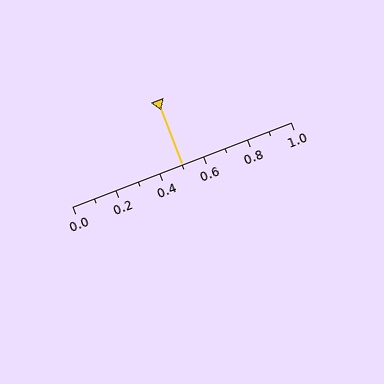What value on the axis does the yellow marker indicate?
The marker indicates approximately 0.5.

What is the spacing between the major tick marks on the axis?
The major ticks are spaced 0.2 apart.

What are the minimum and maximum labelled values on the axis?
The axis runs from 0.0 to 1.0.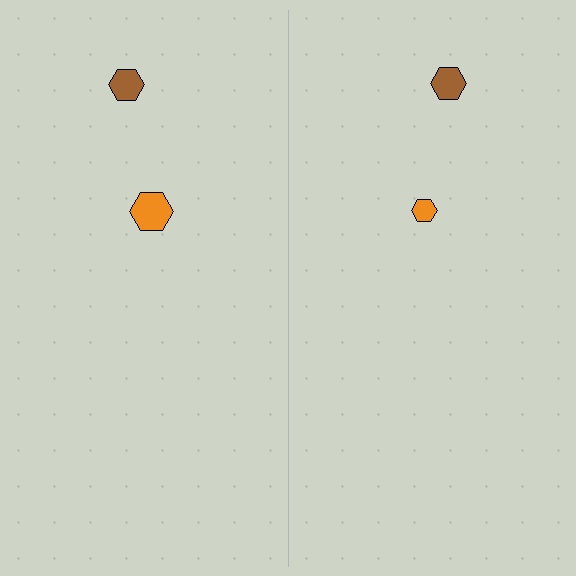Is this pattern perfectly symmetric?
No, the pattern is not perfectly symmetric. The orange hexagon on the right side has a different size than its mirror counterpart.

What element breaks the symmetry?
The orange hexagon on the right side has a different size than its mirror counterpart.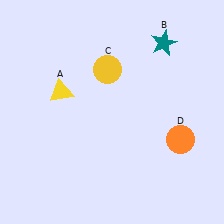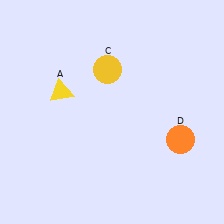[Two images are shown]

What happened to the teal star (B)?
The teal star (B) was removed in Image 2. It was in the top-right area of Image 1.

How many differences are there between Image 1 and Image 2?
There is 1 difference between the two images.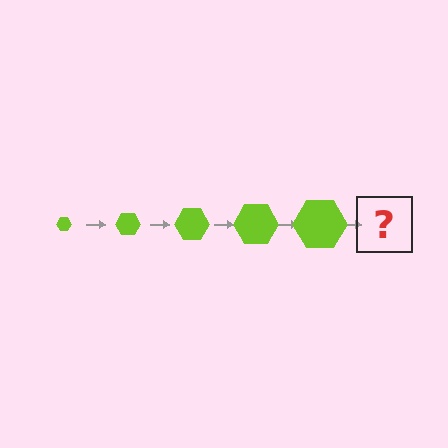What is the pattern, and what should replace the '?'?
The pattern is that the hexagon gets progressively larger each step. The '?' should be a lime hexagon, larger than the previous one.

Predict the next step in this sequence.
The next step is a lime hexagon, larger than the previous one.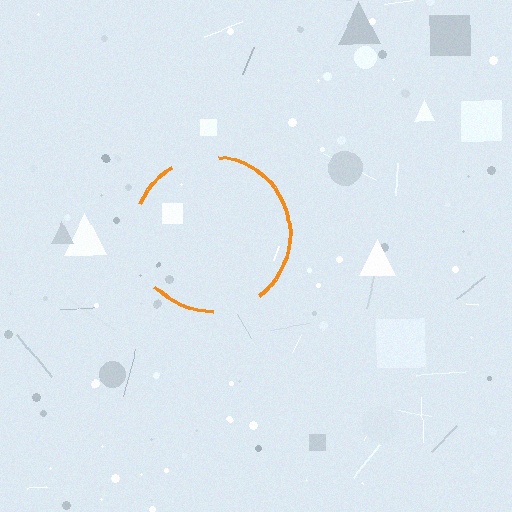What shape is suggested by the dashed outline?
The dashed outline suggests a circle.